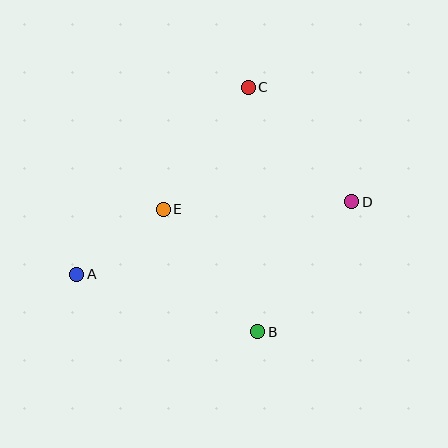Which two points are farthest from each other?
Points A and D are farthest from each other.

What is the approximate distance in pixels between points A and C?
The distance between A and C is approximately 254 pixels.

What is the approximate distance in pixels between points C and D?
The distance between C and D is approximately 154 pixels.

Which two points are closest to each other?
Points A and E are closest to each other.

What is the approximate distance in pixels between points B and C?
The distance between B and C is approximately 245 pixels.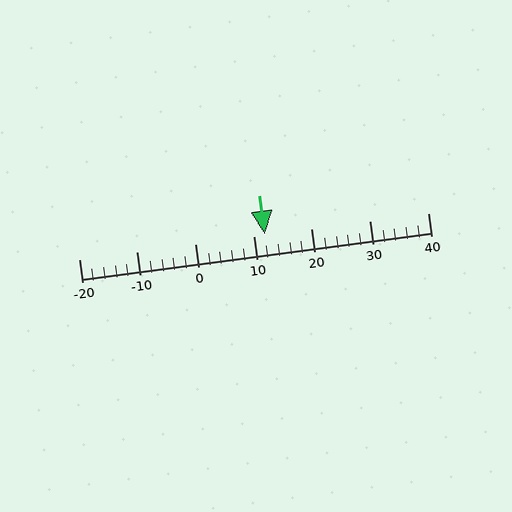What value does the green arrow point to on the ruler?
The green arrow points to approximately 12.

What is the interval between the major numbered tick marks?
The major tick marks are spaced 10 units apart.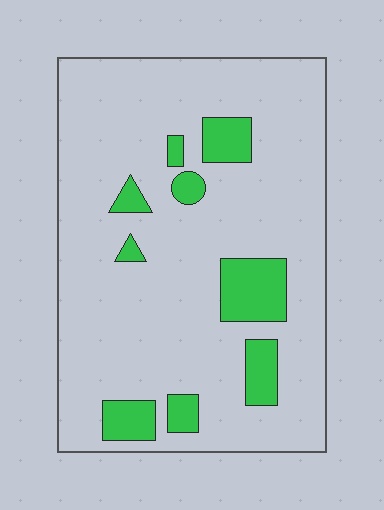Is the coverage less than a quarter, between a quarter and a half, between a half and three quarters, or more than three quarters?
Less than a quarter.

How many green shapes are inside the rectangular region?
9.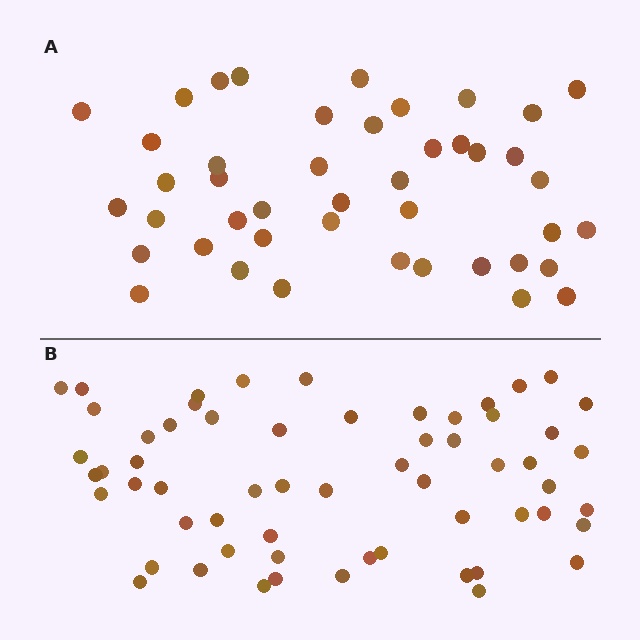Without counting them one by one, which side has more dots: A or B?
Region B (the bottom region) has more dots.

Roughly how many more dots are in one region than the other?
Region B has approximately 15 more dots than region A.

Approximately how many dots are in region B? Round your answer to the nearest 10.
About 60 dots.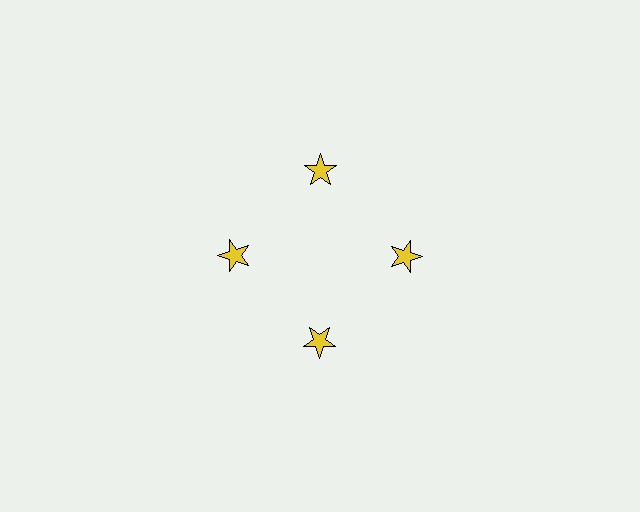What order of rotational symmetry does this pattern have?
This pattern has 4-fold rotational symmetry.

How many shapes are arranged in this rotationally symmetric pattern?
There are 4 shapes, arranged in 4 groups of 1.